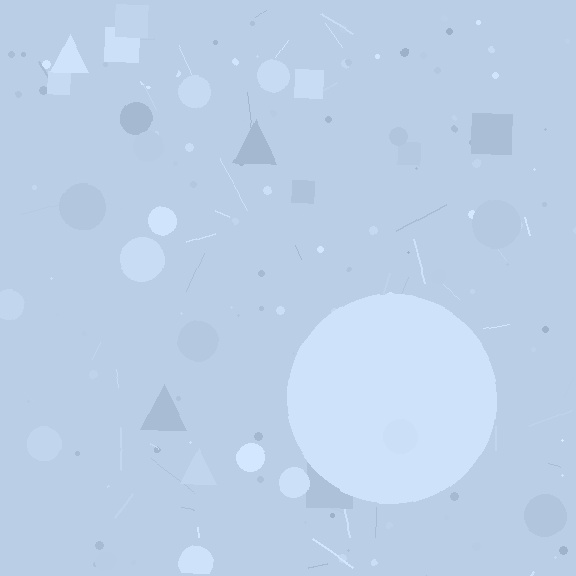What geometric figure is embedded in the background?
A circle is embedded in the background.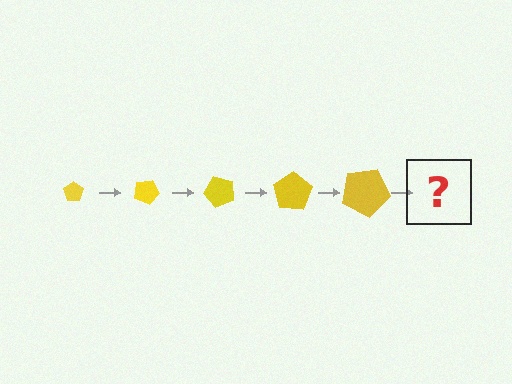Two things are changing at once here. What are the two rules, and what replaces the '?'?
The two rules are that the pentagon grows larger each step and it rotates 25 degrees each step. The '?' should be a pentagon, larger than the previous one and rotated 125 degrees from the start.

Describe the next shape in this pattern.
It should be a pentagon, larger than the previous one and rotated 125 degrees from the start.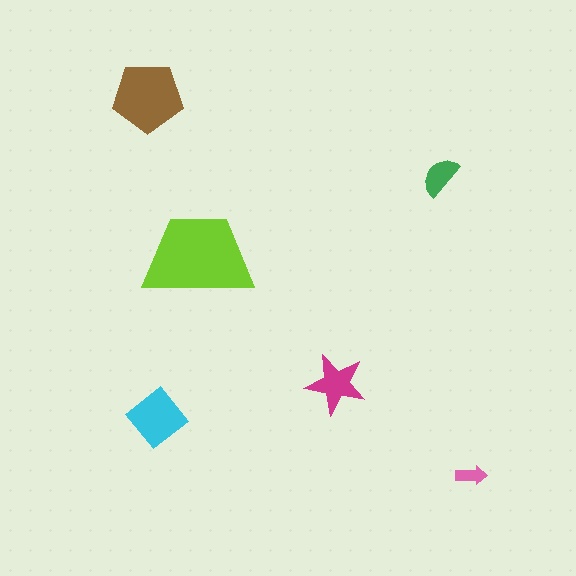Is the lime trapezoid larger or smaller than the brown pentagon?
Larger.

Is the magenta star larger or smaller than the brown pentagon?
Smaller.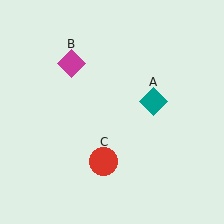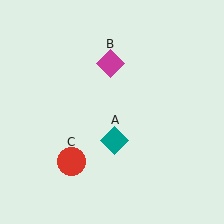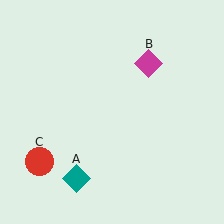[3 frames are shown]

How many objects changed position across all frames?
3 objects changed position: teal diamond (object A), magenta diamond (object B), red circle (object C).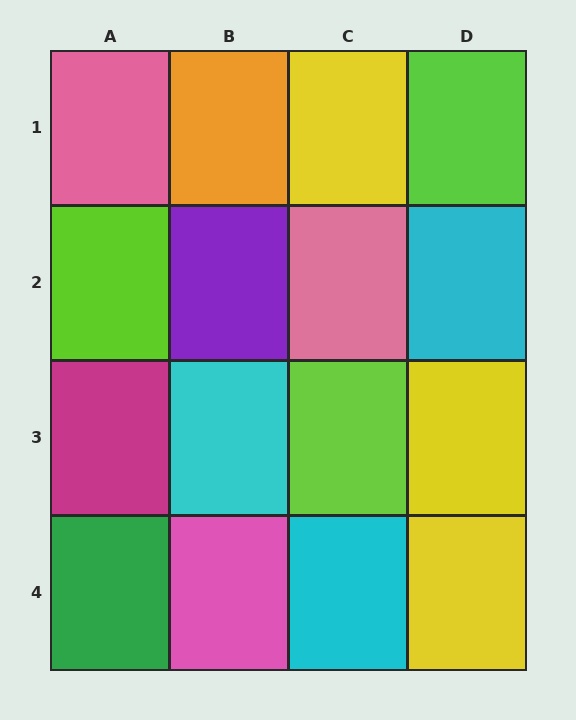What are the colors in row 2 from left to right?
Lime, purple, pink, cyan.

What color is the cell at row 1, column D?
Lime.